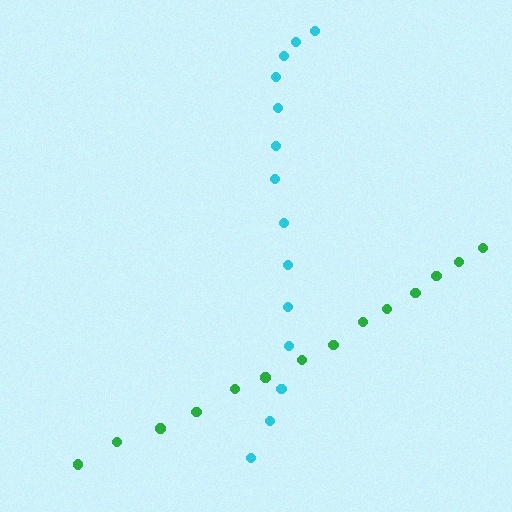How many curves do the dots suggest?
There are 2 distinct paths.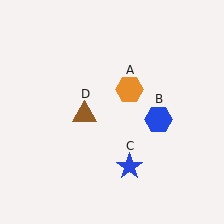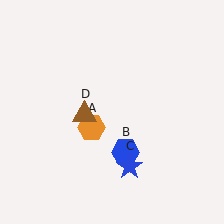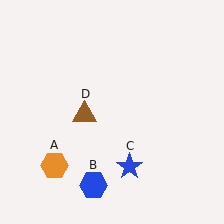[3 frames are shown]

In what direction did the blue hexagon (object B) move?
The blue hexagon (object B) moved down and to the left.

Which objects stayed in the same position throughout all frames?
Blue star (object C) and brown triangle (object D) remained stationary.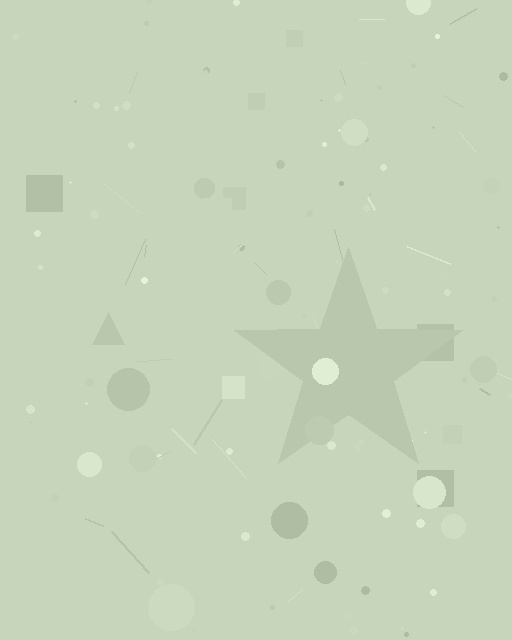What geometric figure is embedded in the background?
A star is embedded in the background.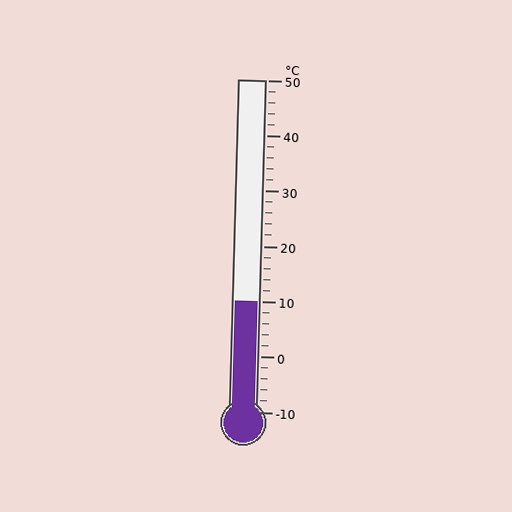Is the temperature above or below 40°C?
The temperature is below 40°C.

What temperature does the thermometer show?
The thermometer shows approximately 10°C.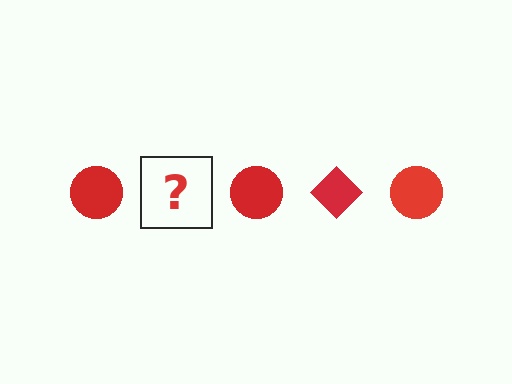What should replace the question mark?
The question mark should be replaced with a red diamond.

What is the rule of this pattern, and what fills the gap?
The rule is that the pattern cycles through circle, diamond shapes in red. The gap should be filled with a red diamond.